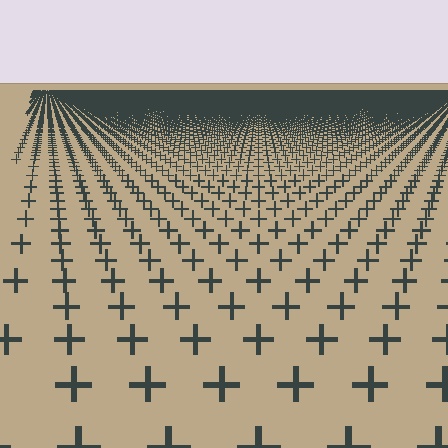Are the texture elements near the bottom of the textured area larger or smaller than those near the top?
Larger. Near the bottom, elements are closer to the viewer and appear at a bigger on-screen size.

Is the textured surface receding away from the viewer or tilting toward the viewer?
The surface is receding away from the viewer. Texture elements get smaller and denser toward the top.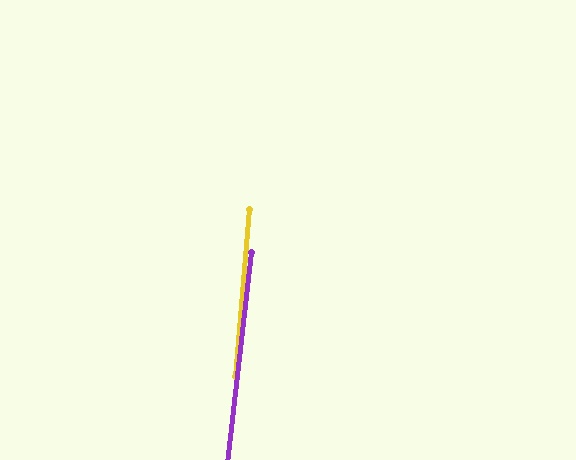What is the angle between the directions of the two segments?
Approximately 2 degrees.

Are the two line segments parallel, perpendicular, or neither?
Parallel — their directions differ by only 1.8°.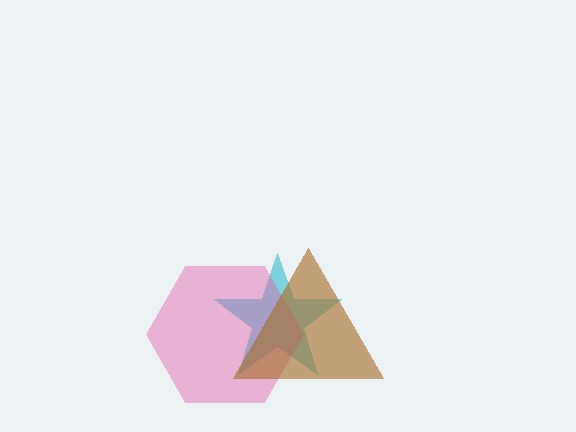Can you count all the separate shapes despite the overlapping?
Yes, there are 3 separate shapes.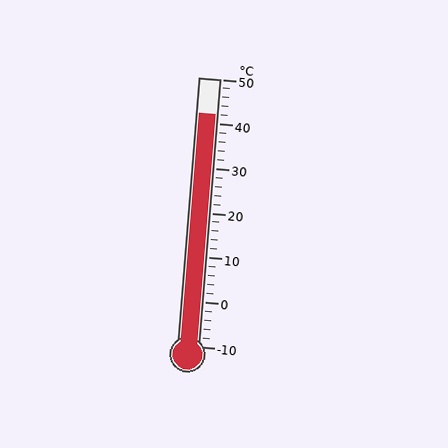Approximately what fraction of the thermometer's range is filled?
The thermometer is filled to approximately 85% of its range.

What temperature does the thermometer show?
The thermometer shows approximately 42°C.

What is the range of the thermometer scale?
The thermometer scale ranges from -10°C to 50°C.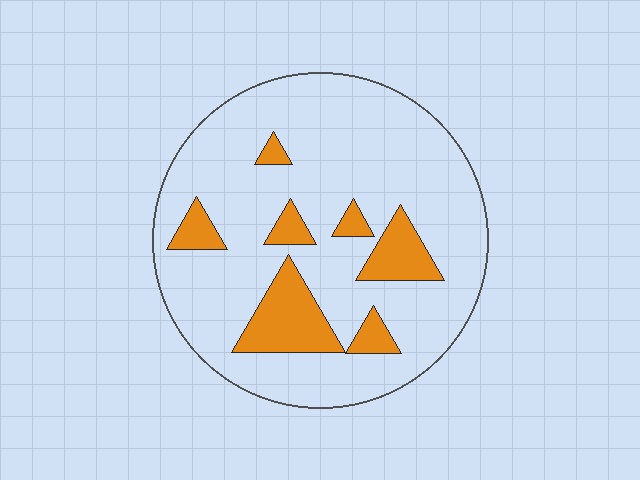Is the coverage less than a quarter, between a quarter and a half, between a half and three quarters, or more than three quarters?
Less than a quarter.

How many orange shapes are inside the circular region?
7.